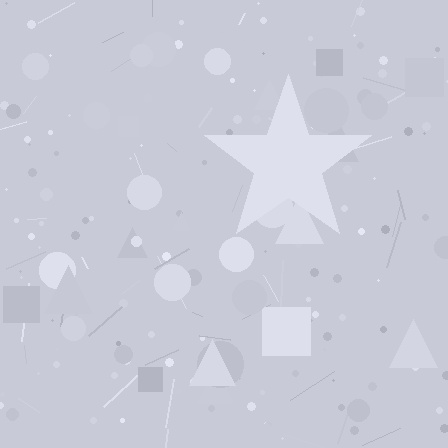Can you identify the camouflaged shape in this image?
The camouflaged shape is a star.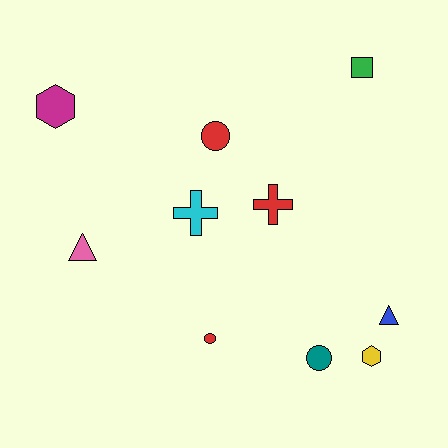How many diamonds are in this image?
There are no diamonds.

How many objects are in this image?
There are 10 objects.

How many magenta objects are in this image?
There is 1 magenta object.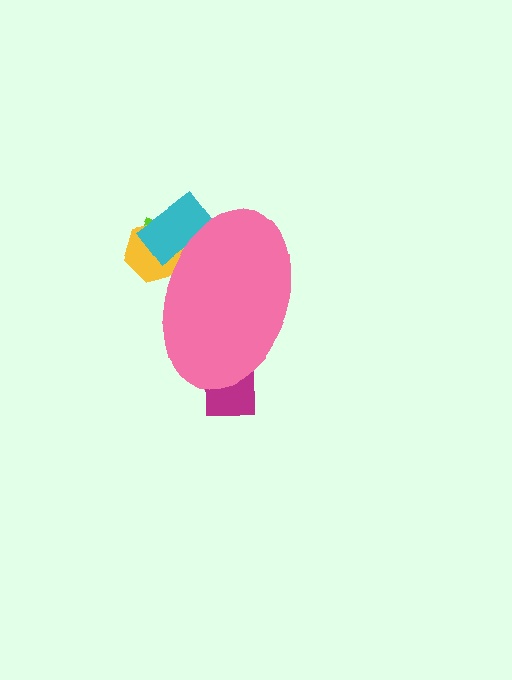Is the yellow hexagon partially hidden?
Yes, the yellow hexagon is partially hidden behind the pink ellipse.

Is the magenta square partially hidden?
Yes, the magenta square is partially hidden behind the pink ellipse.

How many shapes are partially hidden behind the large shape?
4 shapes are partially hidden.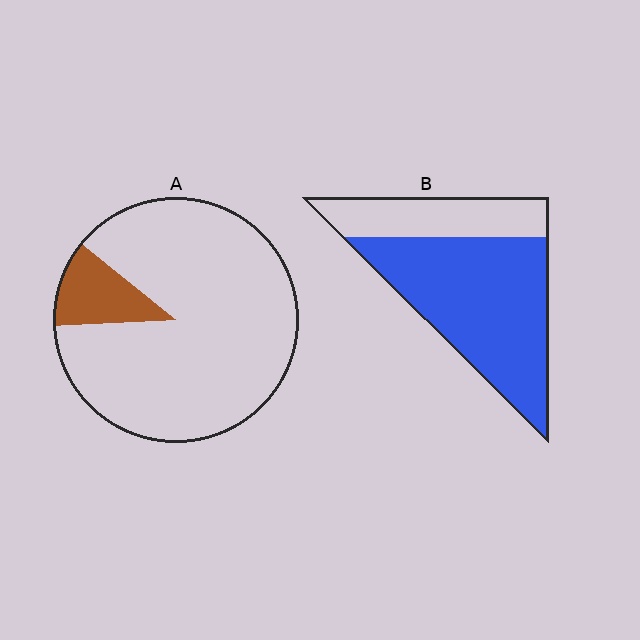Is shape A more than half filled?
No.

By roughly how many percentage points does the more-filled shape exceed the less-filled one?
By roughly 60 percentage points (B over A).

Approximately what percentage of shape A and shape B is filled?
A is approximately 10% and B is approximately 70%.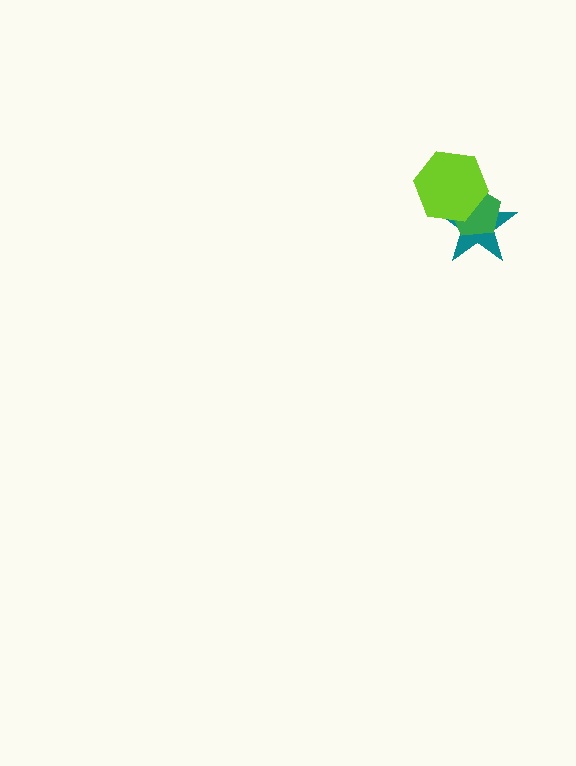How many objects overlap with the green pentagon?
2 objects overlap with the green pentagon.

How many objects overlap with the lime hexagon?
2 objects overlap with the lime hexagon.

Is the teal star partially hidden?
Yes, it is partially covered by another shape.